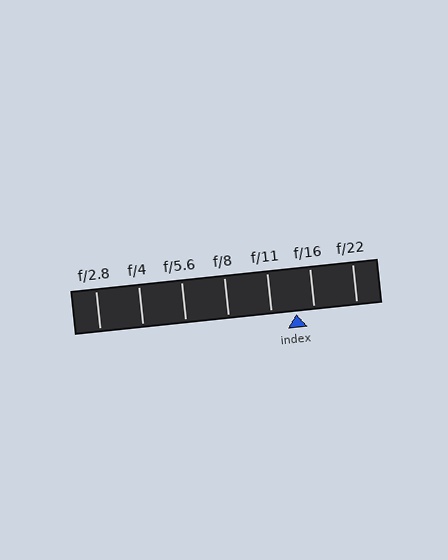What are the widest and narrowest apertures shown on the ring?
The widest aperture shown is f/2.8 and the narrowest is f/22.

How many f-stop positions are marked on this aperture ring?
There are 7 f-stop positions marked.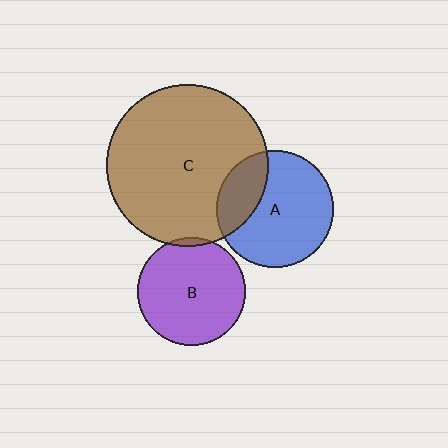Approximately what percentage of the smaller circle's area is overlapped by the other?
Approximately 5%.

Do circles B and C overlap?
Yes.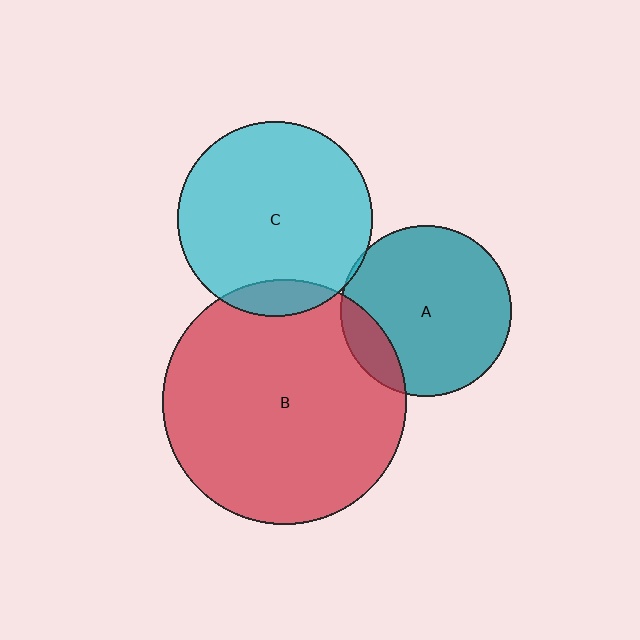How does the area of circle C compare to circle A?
Approximately 1.3 times.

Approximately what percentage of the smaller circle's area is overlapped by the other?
Approximately 5%.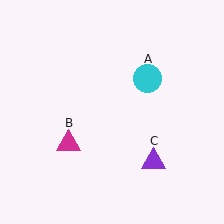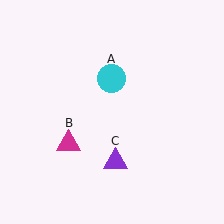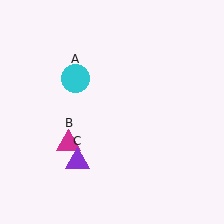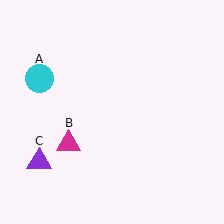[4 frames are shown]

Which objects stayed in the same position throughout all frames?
Magenta triangle (object B) remained stationary.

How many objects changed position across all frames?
2 objects changed position: cyan circle (object A), purple triangle (object C).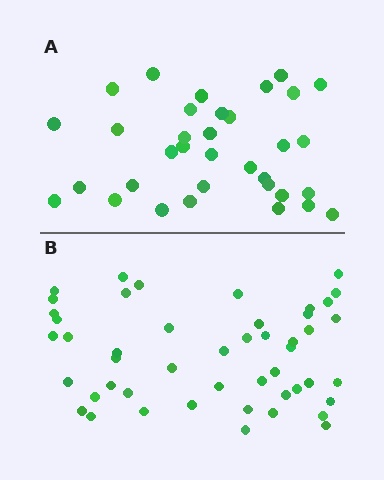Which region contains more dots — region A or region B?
Region B (the bottom region) has more dots.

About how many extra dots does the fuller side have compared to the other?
Region B has approximately 15 more dots than region A.